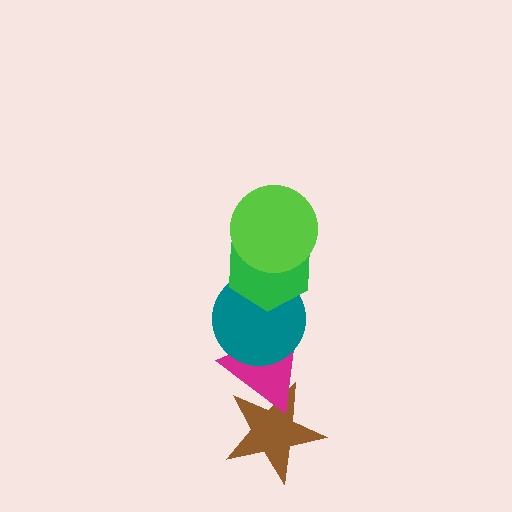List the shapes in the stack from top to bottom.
From top to bottom: the lime circle, the green hexagon, the teal circle, the magenta triangle, the brown star.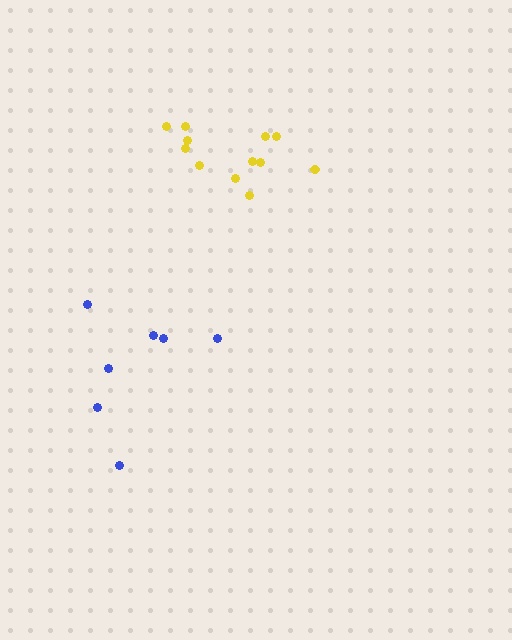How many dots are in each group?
Group 1: 12 dots, Group 2: 7 dots (19 total).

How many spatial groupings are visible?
There are 2 spatial groupings.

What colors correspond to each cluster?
The clusters are colored: yellow, blue.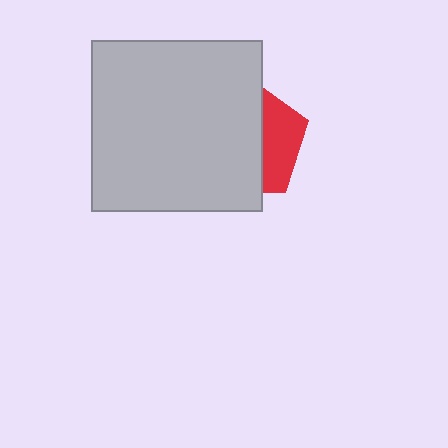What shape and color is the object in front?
The object in front is a light gray square.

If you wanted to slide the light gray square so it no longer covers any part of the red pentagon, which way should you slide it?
Slide it left — that is the most direct way to separate the two shapes.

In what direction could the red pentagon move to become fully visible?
The red pentagon could move right. That would shift it out from behind the light gray square entirely.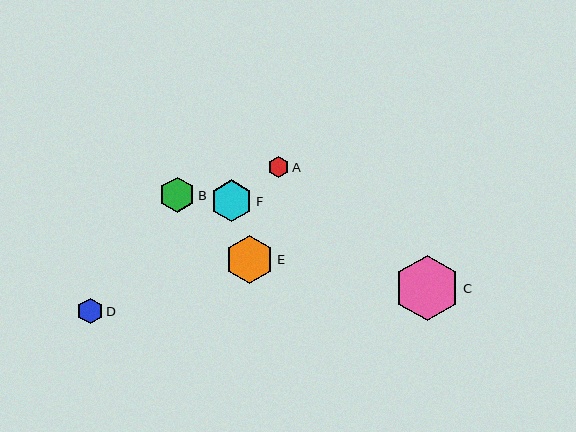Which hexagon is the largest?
Hexagon C is the largest with a size of approximately 65 pixels.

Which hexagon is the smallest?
Hexagon A is the smallest with a size of approximately 21 pixels.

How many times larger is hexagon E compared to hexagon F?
Hexagon E is approximately 1.1 times the size of hexagon F.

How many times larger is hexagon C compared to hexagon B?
Hexagon C is approximately 1.8 times the size of hexagon B.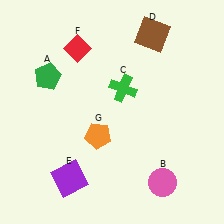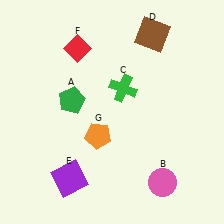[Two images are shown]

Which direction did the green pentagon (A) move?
The green pentagon (A) moved right.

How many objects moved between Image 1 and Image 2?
1 object moved between the two images.